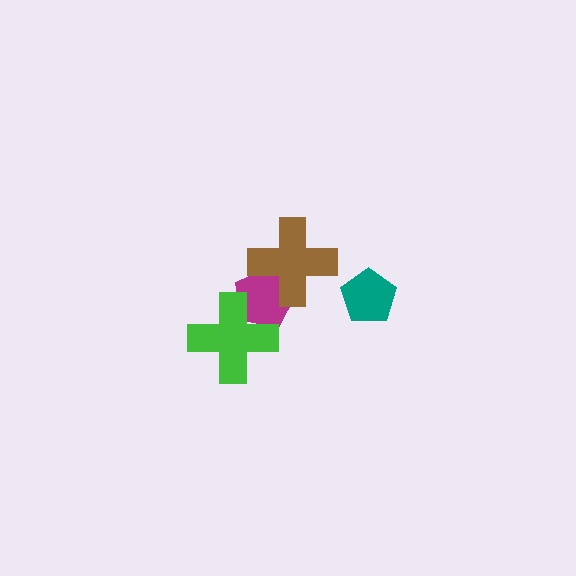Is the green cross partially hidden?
No, no other shape covers it.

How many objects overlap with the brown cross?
1 object overlaps with the brown cross.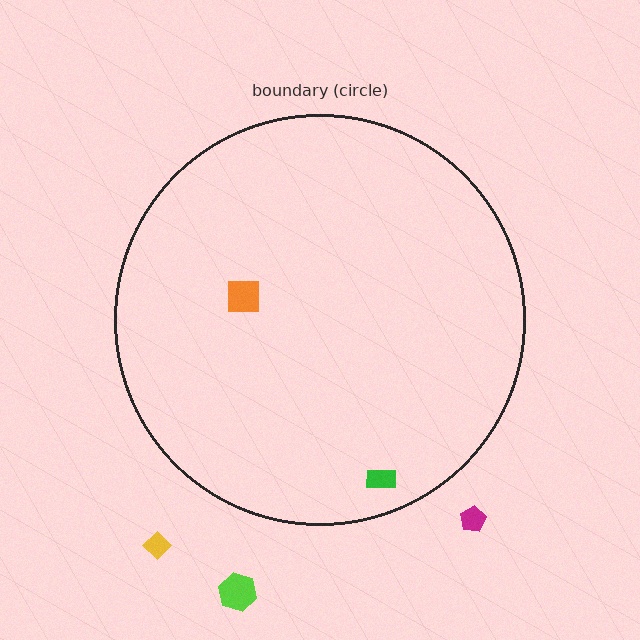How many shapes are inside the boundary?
2 inside, 3 outside.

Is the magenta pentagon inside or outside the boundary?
Outside.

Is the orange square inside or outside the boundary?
Inside.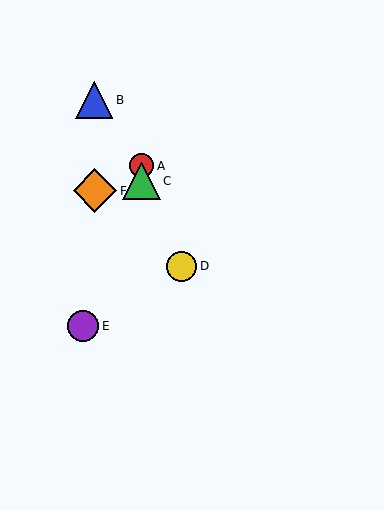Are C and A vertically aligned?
Yes, both are at x≈141.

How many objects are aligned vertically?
2 objects (A, C) are aligned vertically.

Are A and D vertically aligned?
No, A is at x≈141 and D is at x≈182.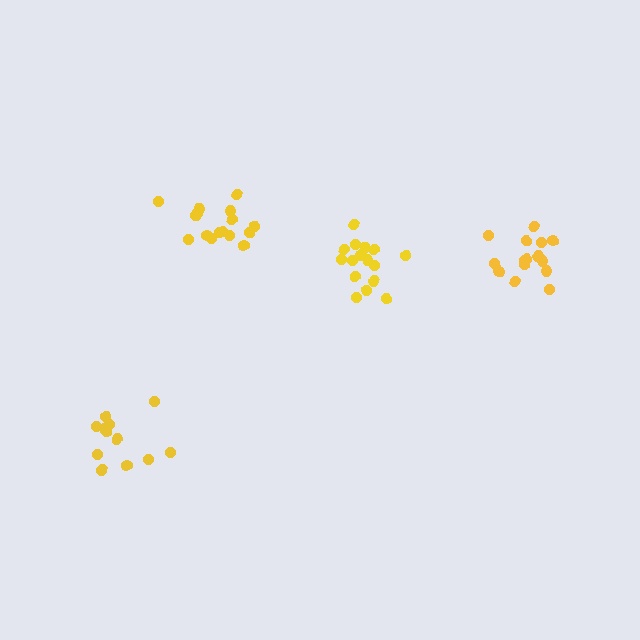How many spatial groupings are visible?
There are 4 spatial groupings.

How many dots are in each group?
Group 1: 13 dots, Group 2: 16 dots, Group 3: 15 dots, Group 4: 16 dots (60 total).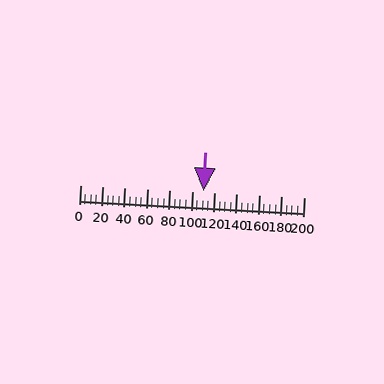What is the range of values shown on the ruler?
The ruler shows values from 0 to 200.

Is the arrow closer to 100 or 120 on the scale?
The arrow is closer to 120.